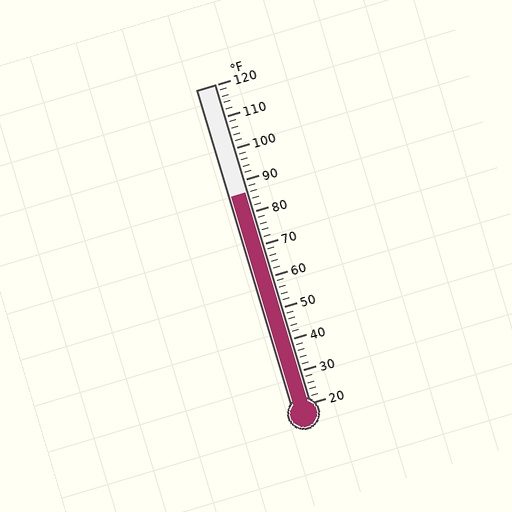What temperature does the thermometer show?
The thermometer shows approximately 86°F.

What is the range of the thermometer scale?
The thermometer scale ranges from 20°F to 120°F.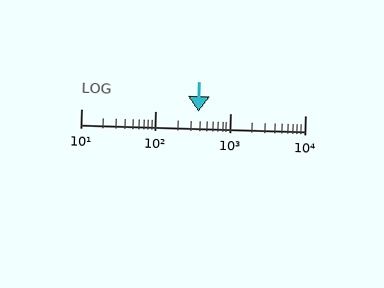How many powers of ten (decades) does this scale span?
The scale spans 3 decades, from 10 to 10000.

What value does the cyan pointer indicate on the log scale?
The pointer indicates approximately 370.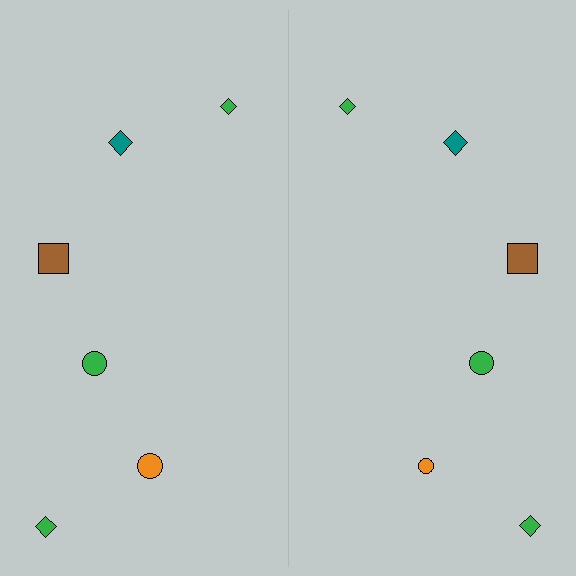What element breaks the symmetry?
The orange circle on the right side has a different size than its mirror counterpart.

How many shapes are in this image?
There are 12 shapes in this image.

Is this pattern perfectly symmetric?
No, the pattern is not perfectly symmetric. The orange circle on the right side has a different size than its mirror counterpart.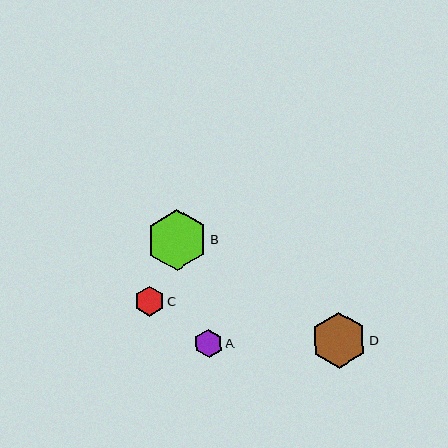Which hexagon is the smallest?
Hexagon A is the smallest with a size of approximately 28 pixels.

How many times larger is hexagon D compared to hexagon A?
Hexagon D is approximately 2.0 times the size of hexagon A.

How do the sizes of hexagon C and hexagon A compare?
Hexagon C and hexagon A are approximately the same size.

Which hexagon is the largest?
Hexagon B is the largest with a size of approximately 61 pixels.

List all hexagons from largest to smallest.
From largest to smallest: B, D, C, A.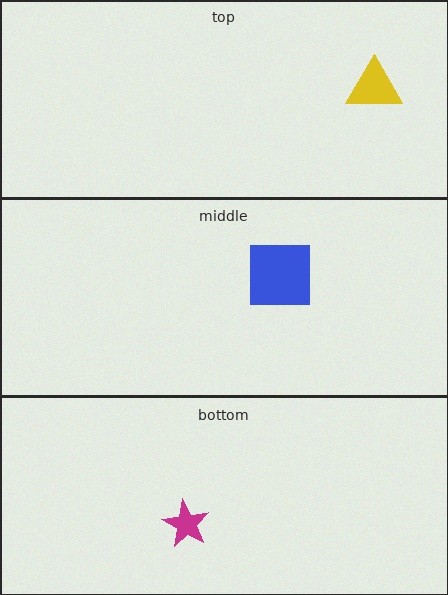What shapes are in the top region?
The yellow triangle.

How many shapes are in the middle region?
1.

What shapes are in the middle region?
The blue square.